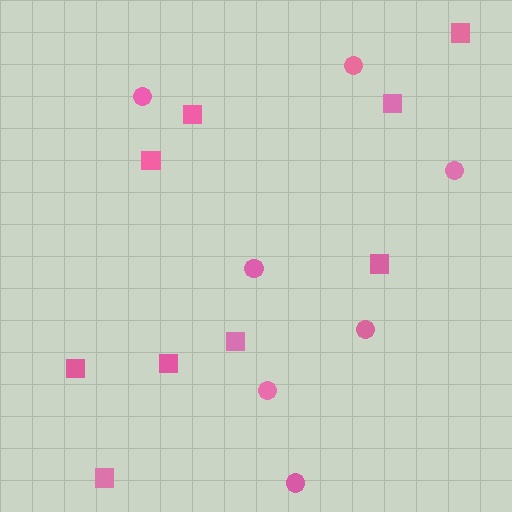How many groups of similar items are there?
There are 2 groups: one group of squares (9) and one group of circles (7).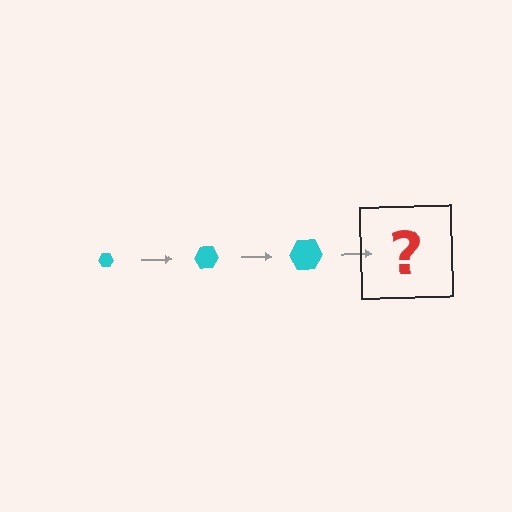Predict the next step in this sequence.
The next step is a cyan hexagon, larger than the previous one.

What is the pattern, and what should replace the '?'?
The pattern is that the hexagon gets progressively larger each step. The '?' should be a cyan hexagon, larger than the previous one.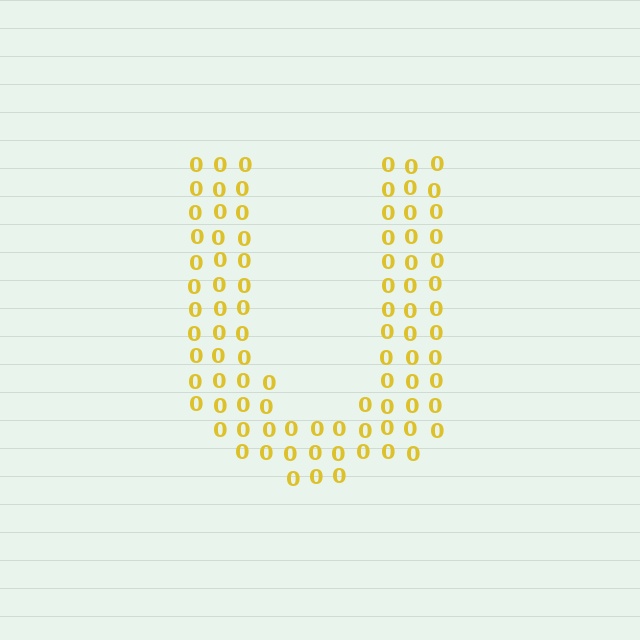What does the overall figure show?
The overall figure shows the letter U.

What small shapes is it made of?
It is made of small digit 0's.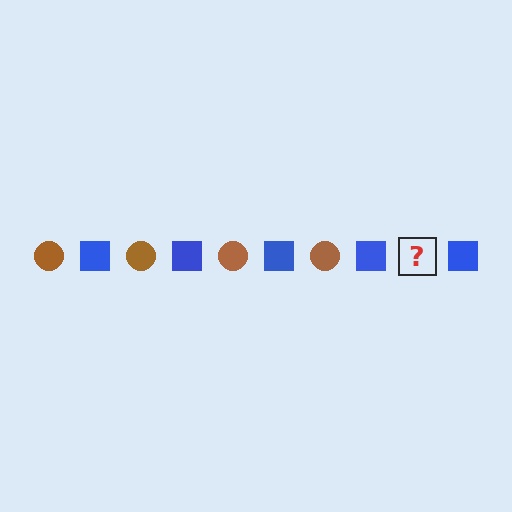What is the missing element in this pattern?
The missing element is a brown circle.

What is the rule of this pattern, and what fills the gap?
The rule is that the pattern alternates between brown circle and blue square. The gap should be filled with a brown circle.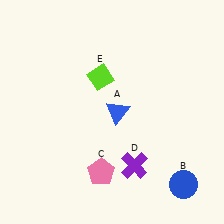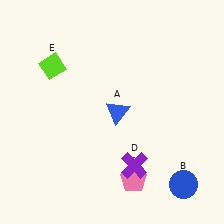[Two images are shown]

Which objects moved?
The objects that moved are: the pink pentagon (C), the lime diamond (E).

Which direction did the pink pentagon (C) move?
The pink pentagon (C) moved right.